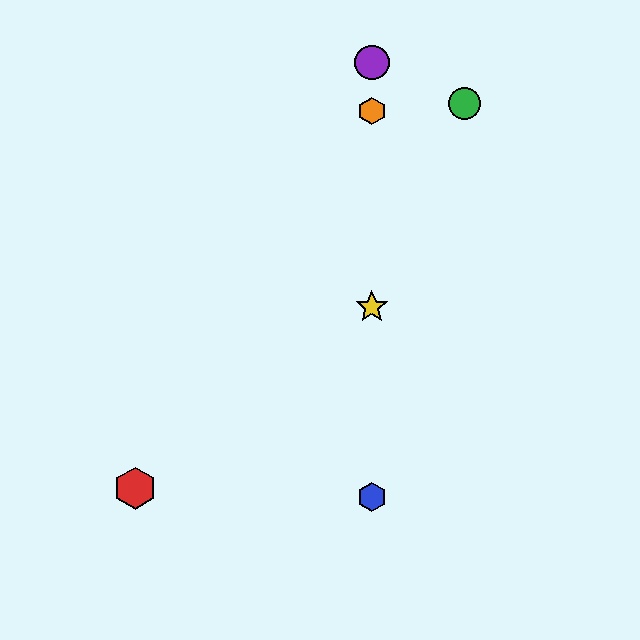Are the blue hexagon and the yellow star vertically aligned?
Yes, both are at x≈372.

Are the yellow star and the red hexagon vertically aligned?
No, the yellow star is at x≈372 and the red hexagon is at x≈135.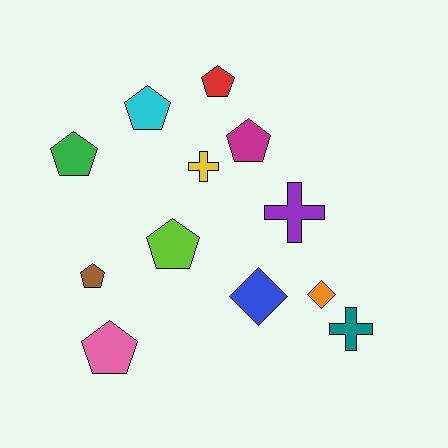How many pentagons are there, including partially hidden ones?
There are 7 pentagons.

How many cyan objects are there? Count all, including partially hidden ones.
There is 1 cyan object.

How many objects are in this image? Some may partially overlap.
There are 12 objects.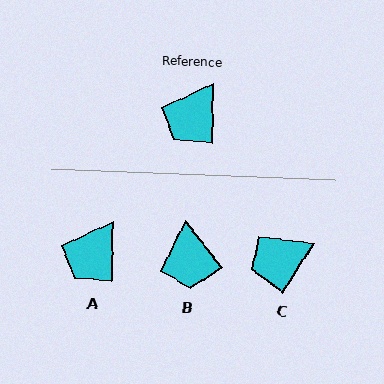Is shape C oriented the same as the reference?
No, it is off by about 32 degrees.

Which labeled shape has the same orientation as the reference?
A.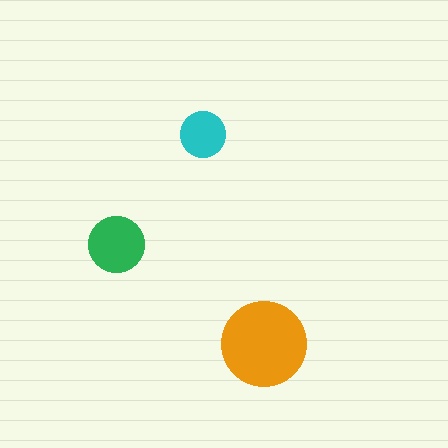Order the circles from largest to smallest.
the orange one, the green one, the cyan one.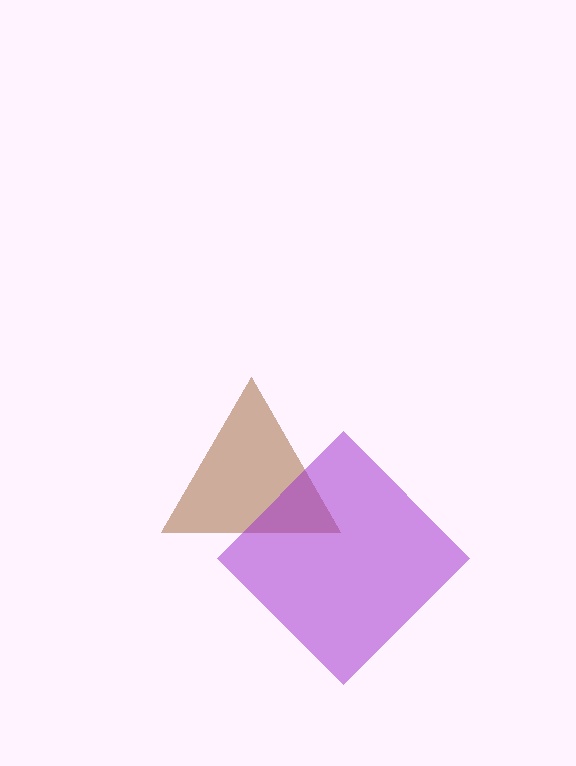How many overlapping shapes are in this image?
There are 2 overlapping shapes in the image.